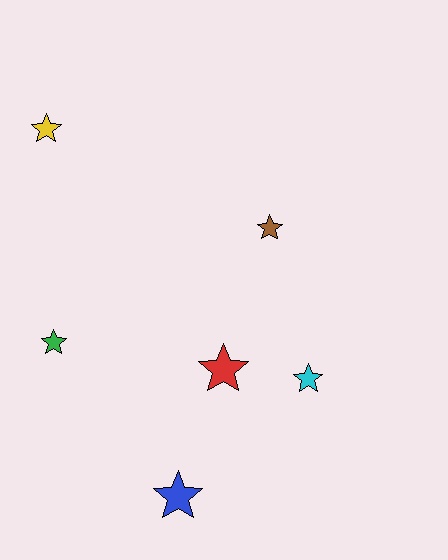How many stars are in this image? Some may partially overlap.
There are 6 stars.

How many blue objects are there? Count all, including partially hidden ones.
There is 1 blue object.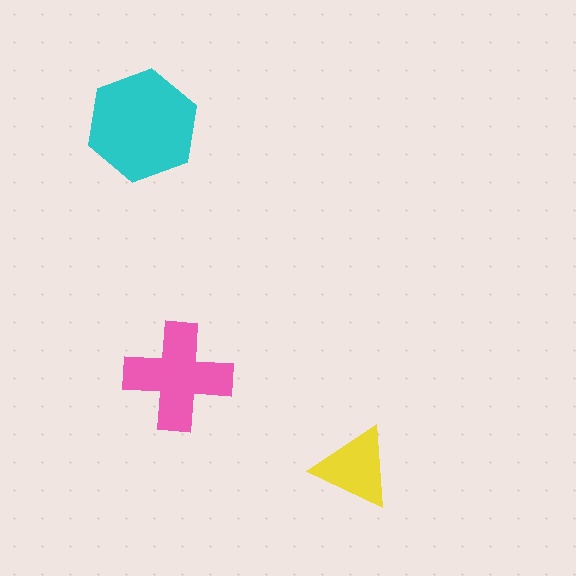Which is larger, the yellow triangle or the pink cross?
The pink cross.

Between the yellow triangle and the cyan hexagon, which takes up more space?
The cyan hexagon.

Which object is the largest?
The cyan hexagon.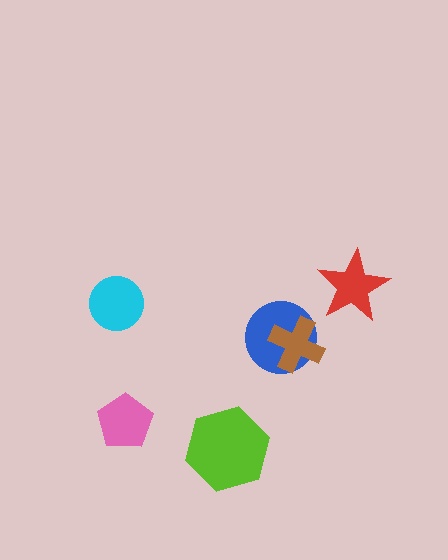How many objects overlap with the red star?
0 objects overlap with the red star.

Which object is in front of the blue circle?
The brown cross is in front of the blue circle.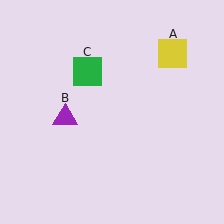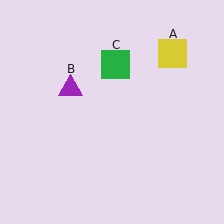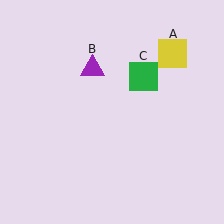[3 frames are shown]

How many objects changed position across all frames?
2 objects changed position: purple triangle (object B), green square (object C).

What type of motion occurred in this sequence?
The purple triangle (object B), green square (object C) rotated clockwise around the center of the scene.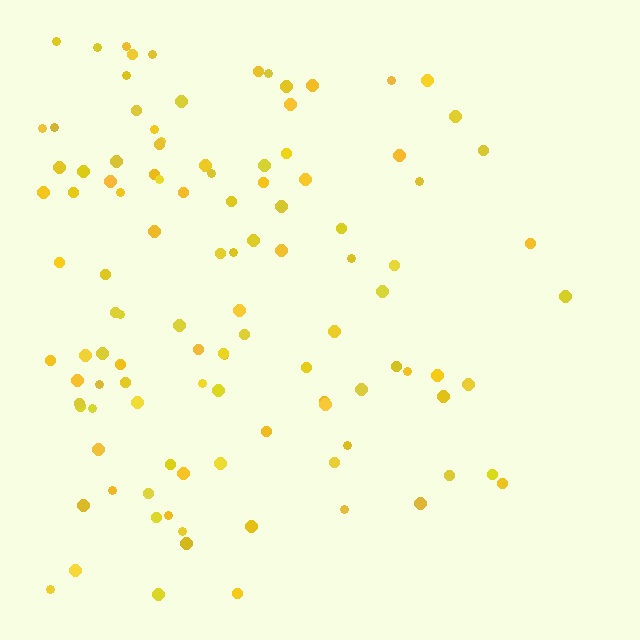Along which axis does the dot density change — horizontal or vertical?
Horizontal.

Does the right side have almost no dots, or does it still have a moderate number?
Still a moderate number, just noticeably fewer than the left.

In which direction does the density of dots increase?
From right to left, with the left side densest.